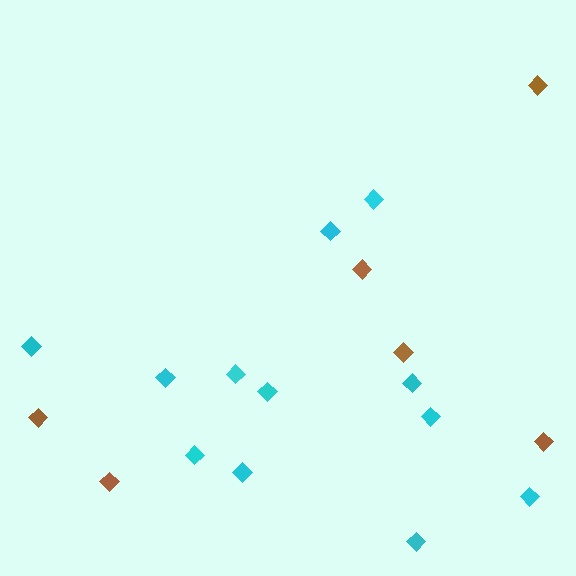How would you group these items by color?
There are 2 groups: one group of brown diamonds (6) and one group of cyan diamonds (12).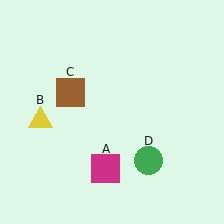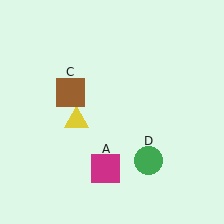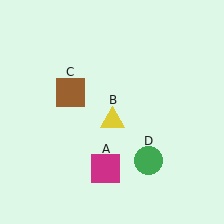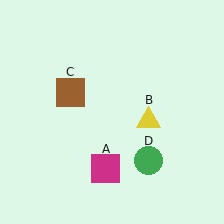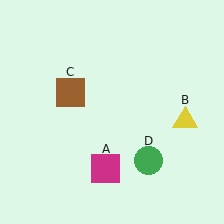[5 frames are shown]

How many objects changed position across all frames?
1 object changed position: yellow triangle (object B).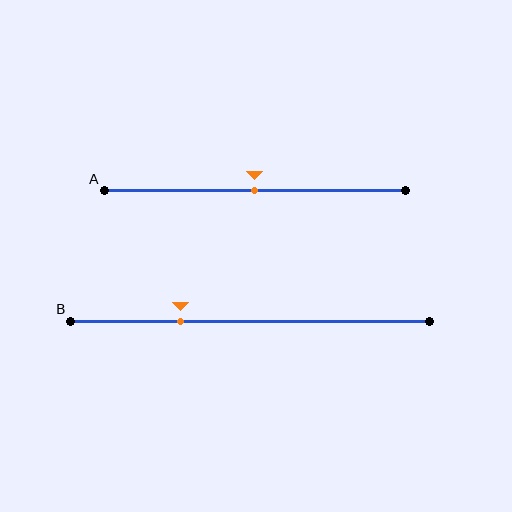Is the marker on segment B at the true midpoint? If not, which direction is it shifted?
No, the marker on segment B is shifted to the left by about 20% of the segment length.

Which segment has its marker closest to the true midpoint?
Segment A has its marker closest to the true midpoint.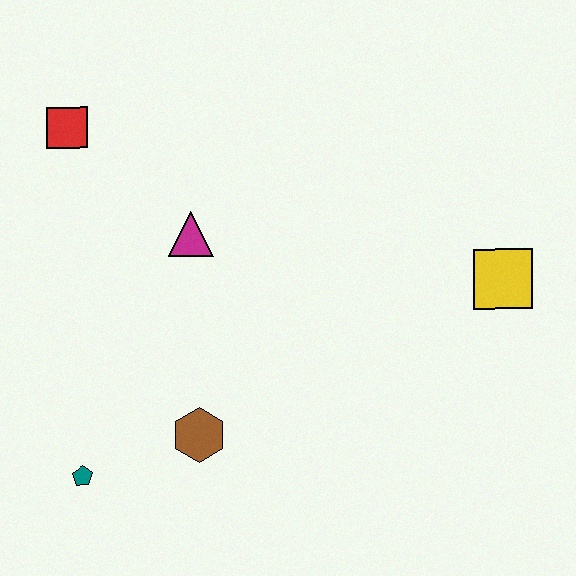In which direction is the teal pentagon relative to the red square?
The teal pentagon is below the red square.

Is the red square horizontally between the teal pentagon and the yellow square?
No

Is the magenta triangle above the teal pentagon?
Yes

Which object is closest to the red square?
The magenta triangle is closest to the red square.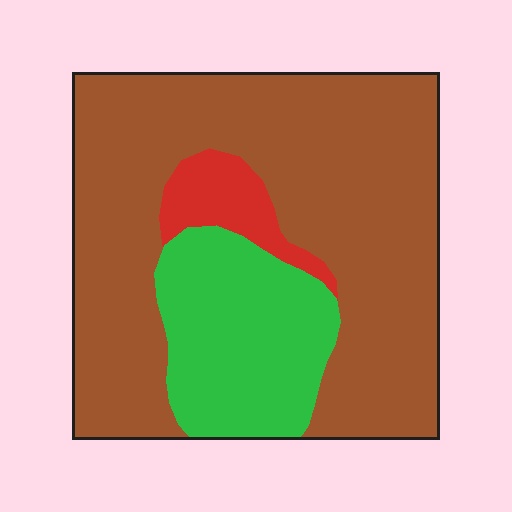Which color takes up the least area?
Red, at roughly 5%.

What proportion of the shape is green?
Green takes up between a sixth and a third of the shape.